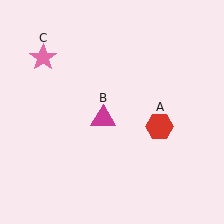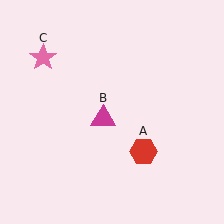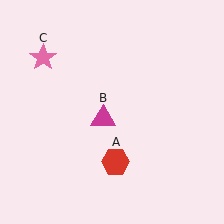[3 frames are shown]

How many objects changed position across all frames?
1 object changed position: red hexagon (object A).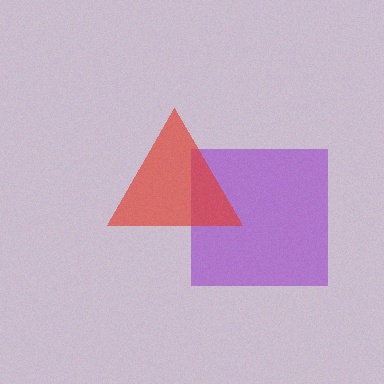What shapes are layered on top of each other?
The layered shapes are: a purple square, a red triangle.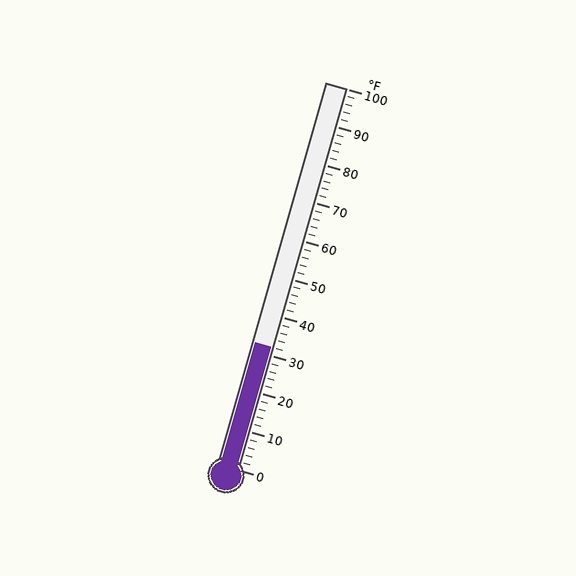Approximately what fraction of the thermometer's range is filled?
The thermometer is filled to approximately 30% of its range.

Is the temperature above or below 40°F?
The temperature is below 40°F.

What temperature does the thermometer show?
The thermometer shows approximately 32°F.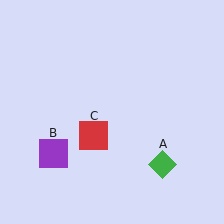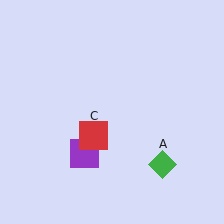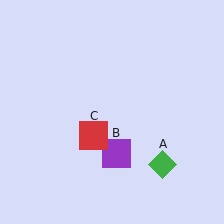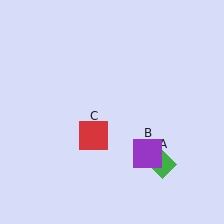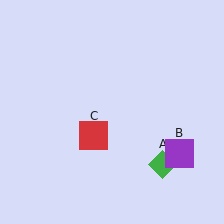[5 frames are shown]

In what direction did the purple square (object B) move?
The purple square (object B) moved right.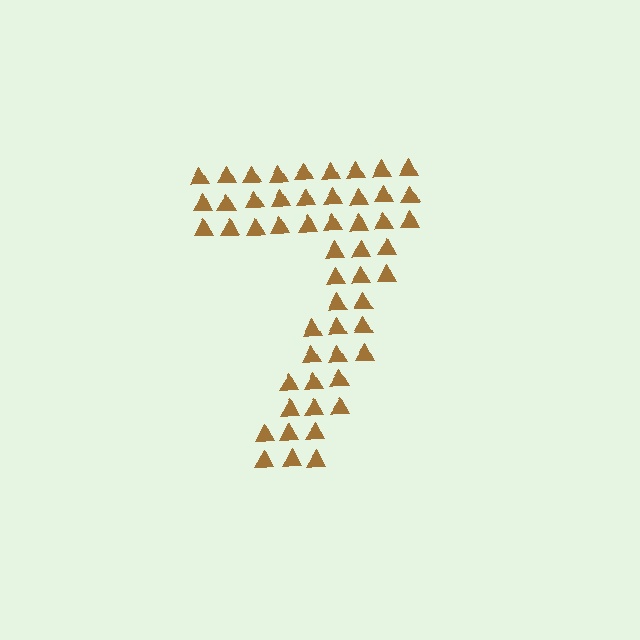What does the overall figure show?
The overall figure shows the digit 7.